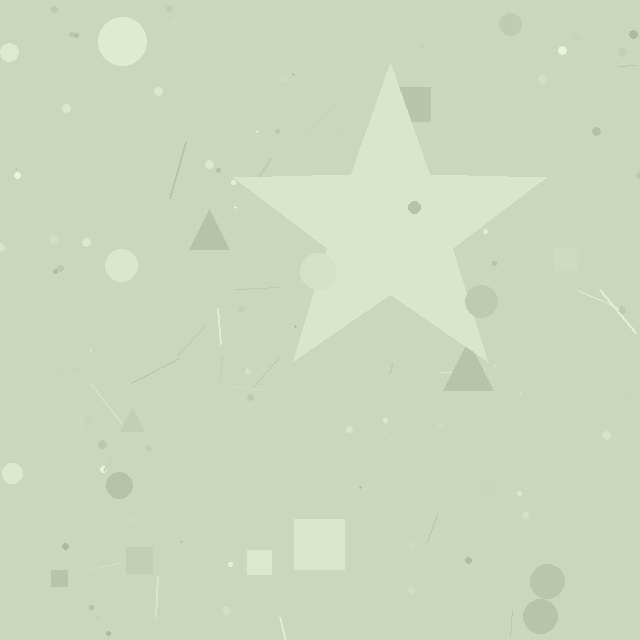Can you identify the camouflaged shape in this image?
The camouflaged shape is a star.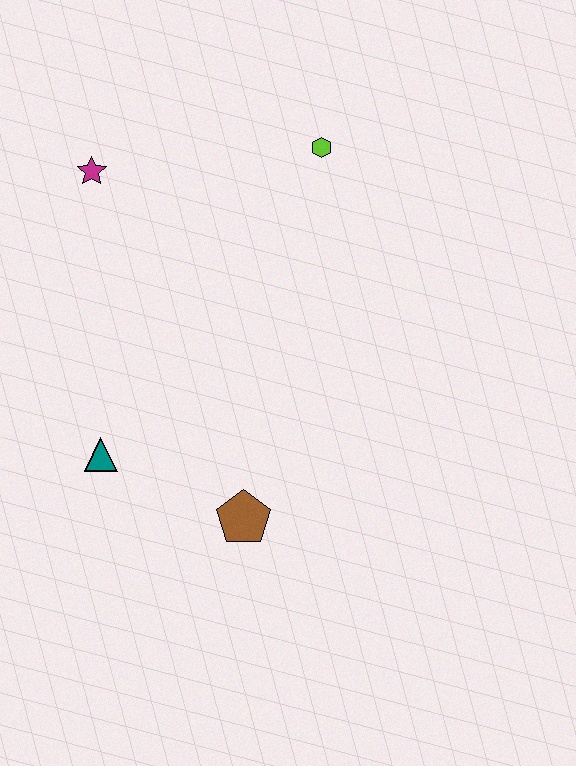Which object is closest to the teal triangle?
The brown pentagon is closest to the teal triangle.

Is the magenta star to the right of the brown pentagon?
No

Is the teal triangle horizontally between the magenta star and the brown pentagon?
Yes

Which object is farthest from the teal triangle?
The lime hexagon is farthest from the teal triangle.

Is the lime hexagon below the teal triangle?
No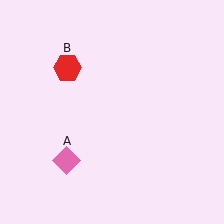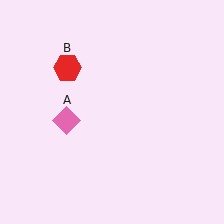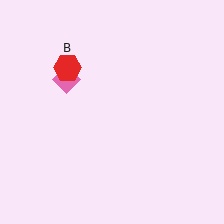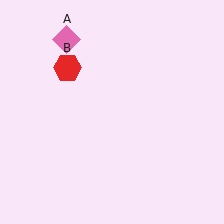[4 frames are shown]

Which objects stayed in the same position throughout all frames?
Red hexagon (object B) remained stationary.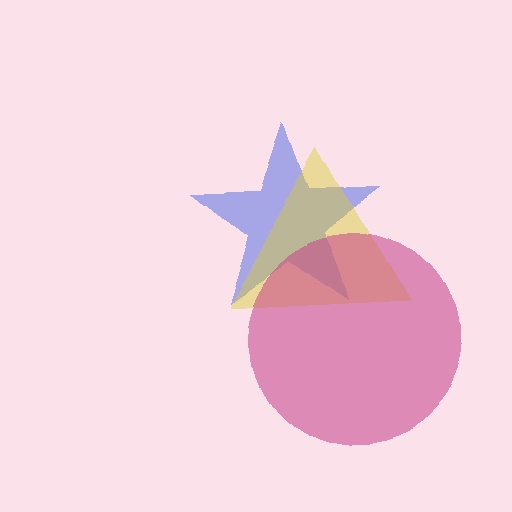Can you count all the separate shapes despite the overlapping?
Yes, there are 3 separate shapes.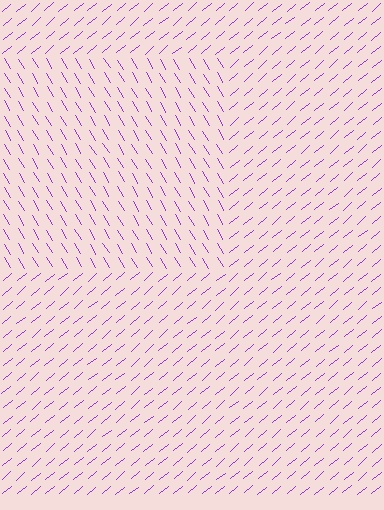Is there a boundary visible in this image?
Yes, there is a texture boundary formed by a change in line orientation.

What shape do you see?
I see a rectangle.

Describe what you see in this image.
The image is filled with small purple line segments. A rectangle region in the image has lines oriented differently from the surrounding lines, creating a visible texture boundary.